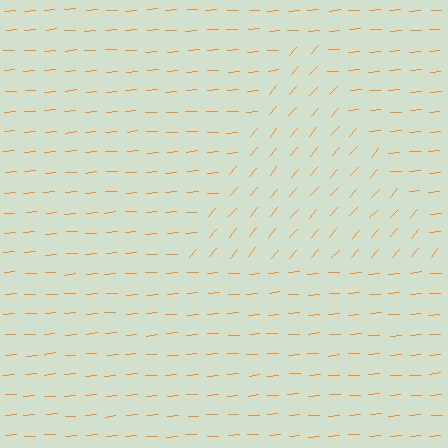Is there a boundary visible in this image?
Yes, there is a texture boundary formed by a change in line orientation.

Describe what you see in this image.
The image is filled with small orange line segments. A triangle region in the image has lines oriented differently from the surrounding lines, creating a visible texture boundary.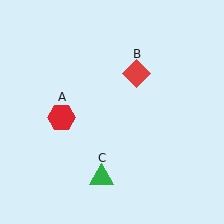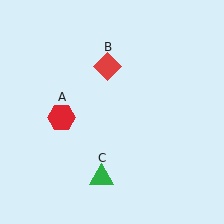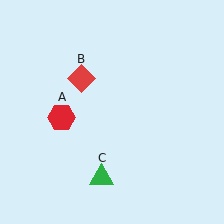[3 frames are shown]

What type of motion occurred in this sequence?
The red diamond (object B) rotated counterclockwise around the center of the scene.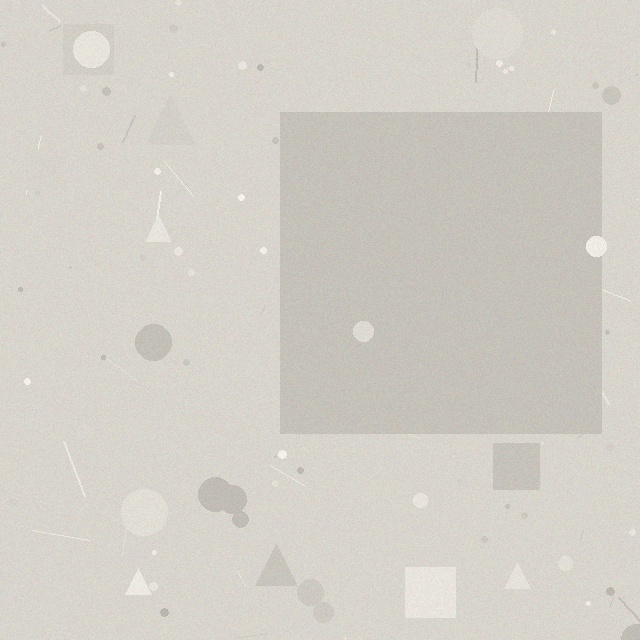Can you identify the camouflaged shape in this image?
The camouflaged shape is a square.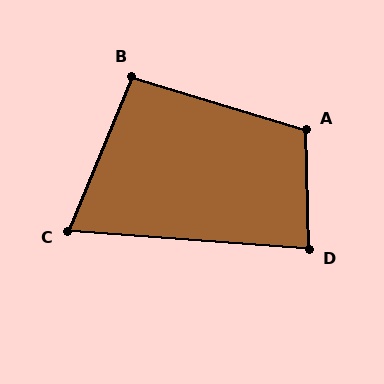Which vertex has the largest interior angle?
A, at approximately 108 degrees.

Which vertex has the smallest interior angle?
C, at approximately 72 degrees.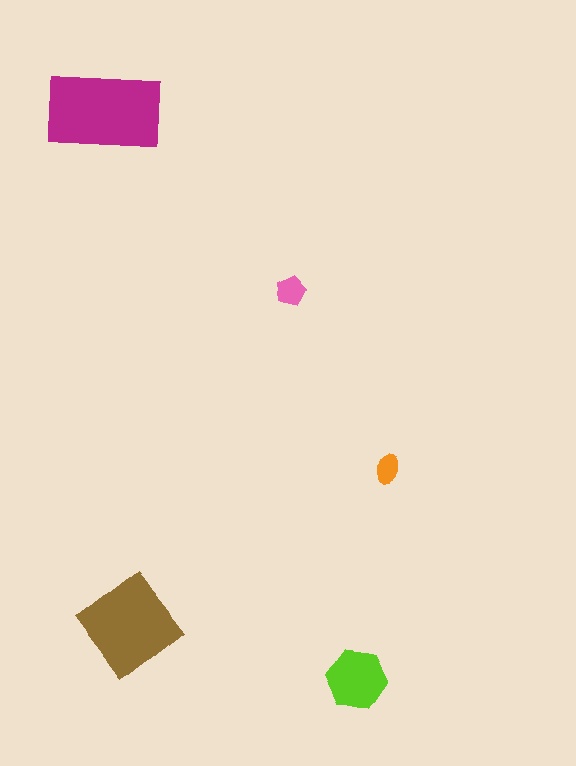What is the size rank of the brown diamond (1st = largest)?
2nd.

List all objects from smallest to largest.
The orange ellipse, the pink pentagon, the lime hexagon, the brown diamond, the magenta rectangle.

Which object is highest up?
The magenta rectangle is topmost.